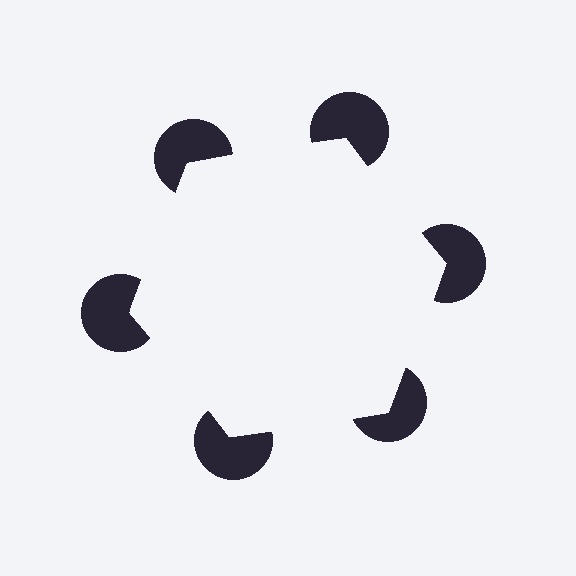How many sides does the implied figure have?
6 sides.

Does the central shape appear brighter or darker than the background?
It typically appears slightly brighter than the background, even though no actual brightness change is drawn.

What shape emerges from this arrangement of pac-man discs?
An illusory hexagon — its edges are inferred from the aligned wedge cuts in the pac-man discs, not physically drawn.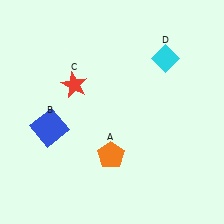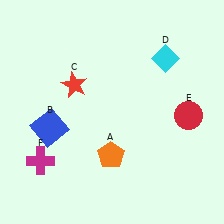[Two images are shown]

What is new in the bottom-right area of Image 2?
A red circle (E) was added in the bottom-right area of Image 2.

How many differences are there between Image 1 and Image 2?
There are 2 differences between the two images.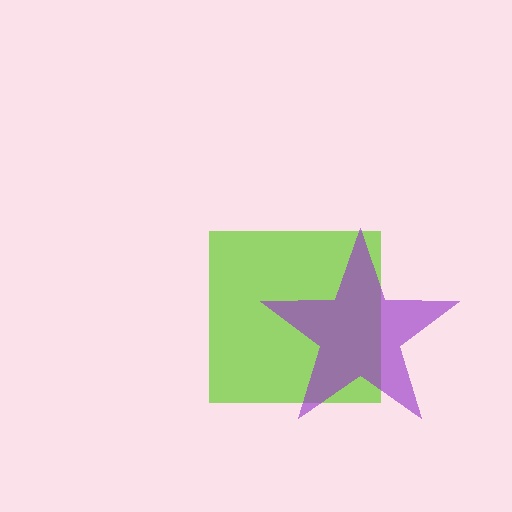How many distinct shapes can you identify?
There are 2 distinct shapes: a lime square, a purple star.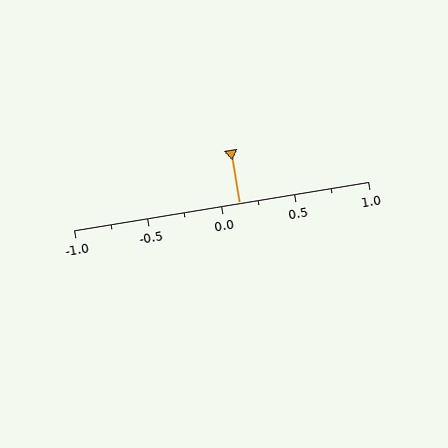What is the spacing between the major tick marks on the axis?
The major ticks are spaced 0.5 apart.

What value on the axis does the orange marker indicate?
The marker indicates approximately 0.12.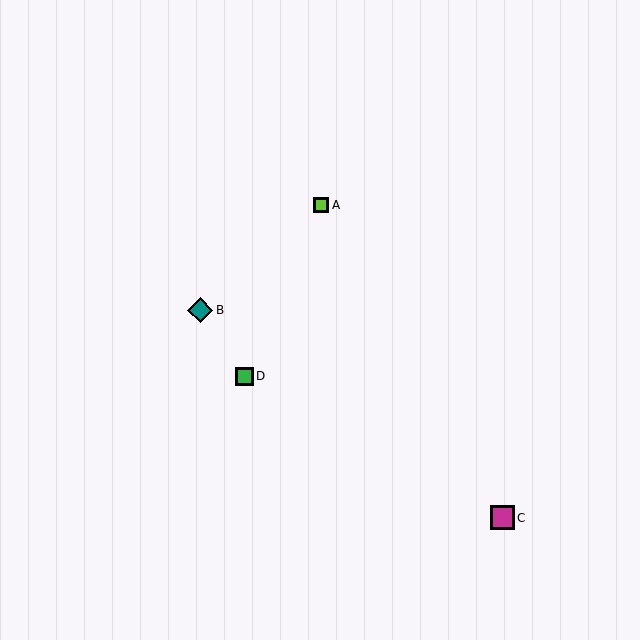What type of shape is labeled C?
Shape C is a magenta square.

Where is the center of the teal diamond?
The center of the teal diamond is at (200, 310).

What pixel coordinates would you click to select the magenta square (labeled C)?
Click at (502, 518) to select the magenta square C.